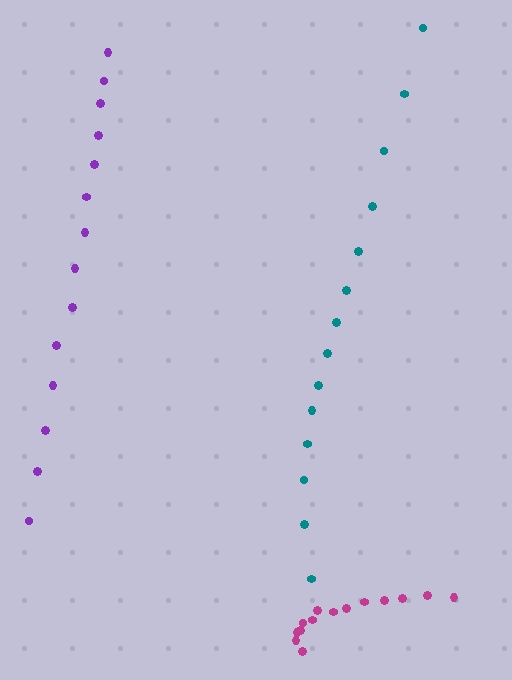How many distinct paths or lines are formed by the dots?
There are 3 distinct paths.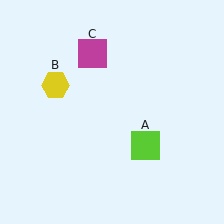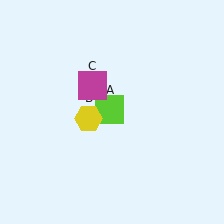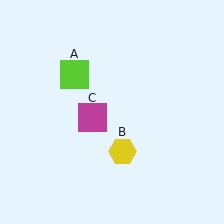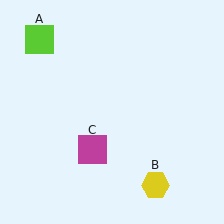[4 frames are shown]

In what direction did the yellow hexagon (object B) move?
The yellow hexagon (object B) moved down and to the right.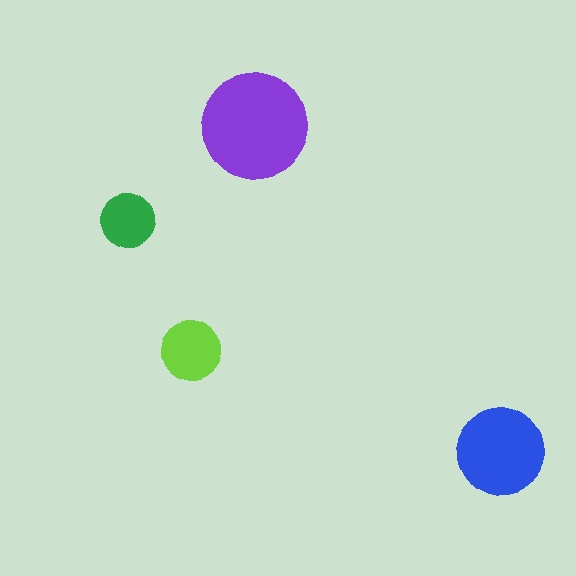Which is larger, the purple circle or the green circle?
The purple one.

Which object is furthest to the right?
The blue circle is rightmost.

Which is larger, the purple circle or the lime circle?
The purple one.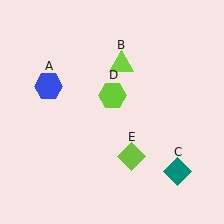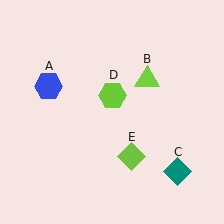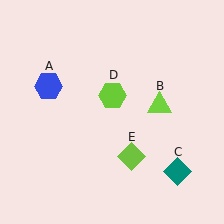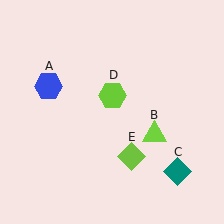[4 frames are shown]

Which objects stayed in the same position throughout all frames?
Blue hexagon (object A) and teal diamond (object C) and lime hexagon (object D) and lime diamond (object E) remained stationary.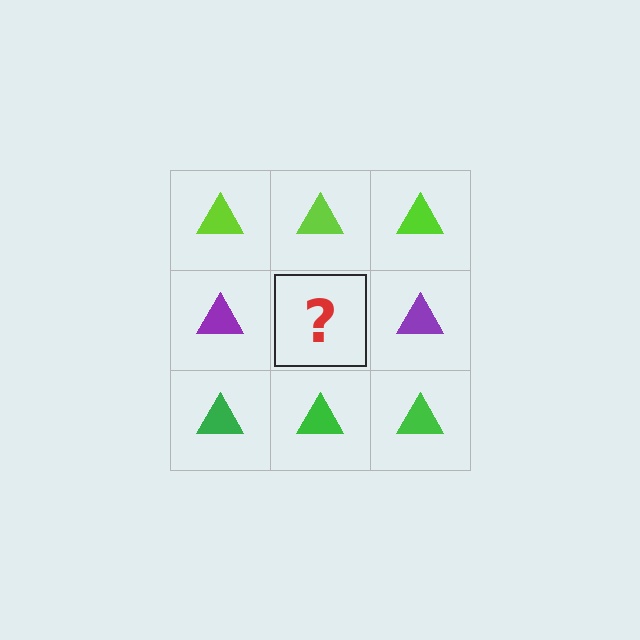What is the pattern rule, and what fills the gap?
The rule is that each row has a consistent color. The gap should be filled with a purple triangle.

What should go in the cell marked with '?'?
The missing cell should contain a purple triangle.